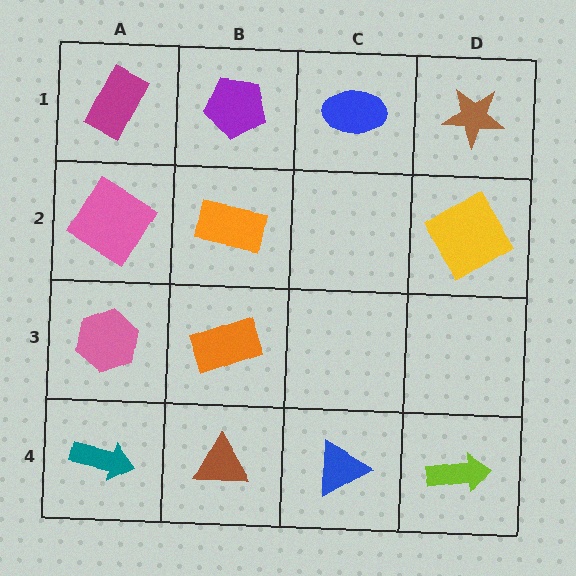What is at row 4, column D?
A lime arrow.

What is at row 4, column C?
A blue triangle.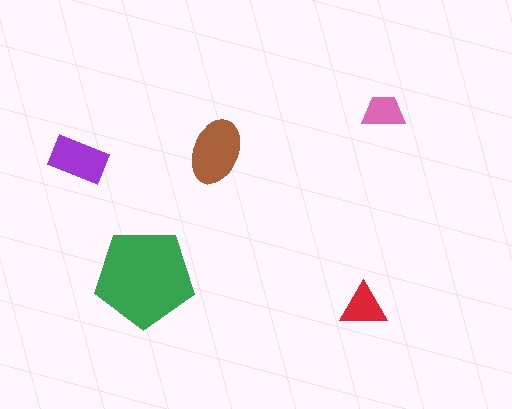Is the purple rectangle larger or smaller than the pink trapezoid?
Larger.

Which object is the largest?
The green pentagon.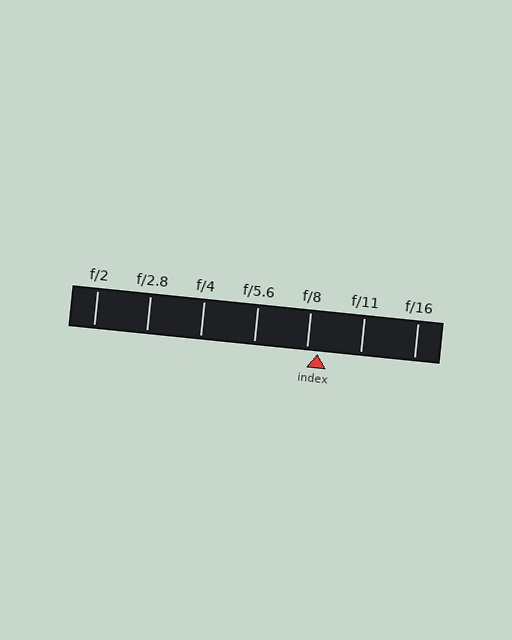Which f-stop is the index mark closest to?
The index mark is closest to f/8.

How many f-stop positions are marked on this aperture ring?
There are 7 f-stop positions marked.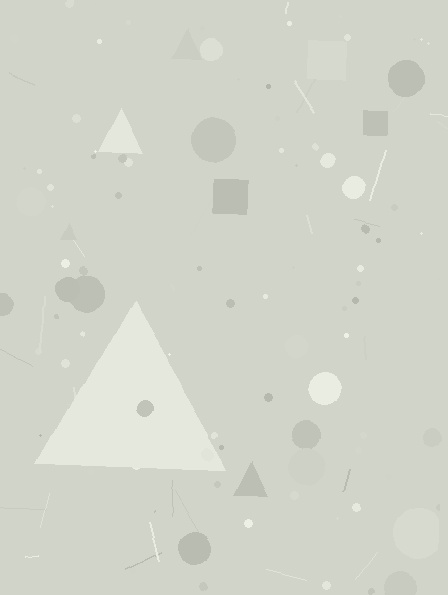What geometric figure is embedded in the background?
A triangle is embedded in the background.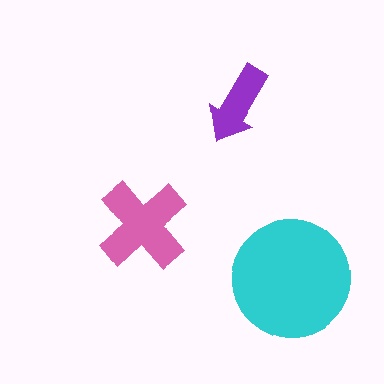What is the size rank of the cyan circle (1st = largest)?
1st.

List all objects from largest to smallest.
The cyan circle, the pink cross, the purple arrow.